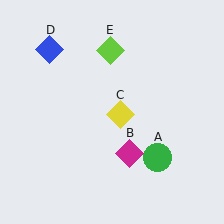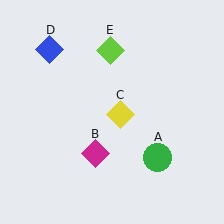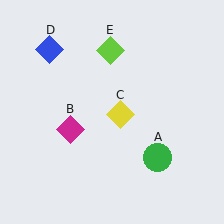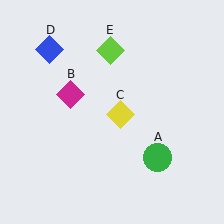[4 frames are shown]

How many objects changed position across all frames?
1 object changed position: magenta diamond (object B).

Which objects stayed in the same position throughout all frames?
Green circle (object A) and yellow diamond (object C) and blue diamond (object D) and lime diamond (object E) remained stationary.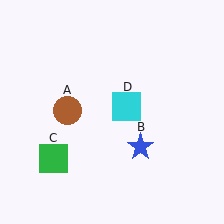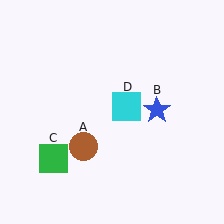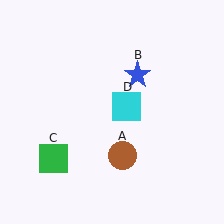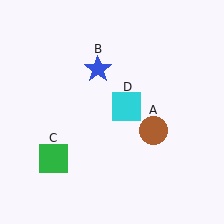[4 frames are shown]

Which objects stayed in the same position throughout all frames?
Green square (object C) and cyan square (object D) remained stationary.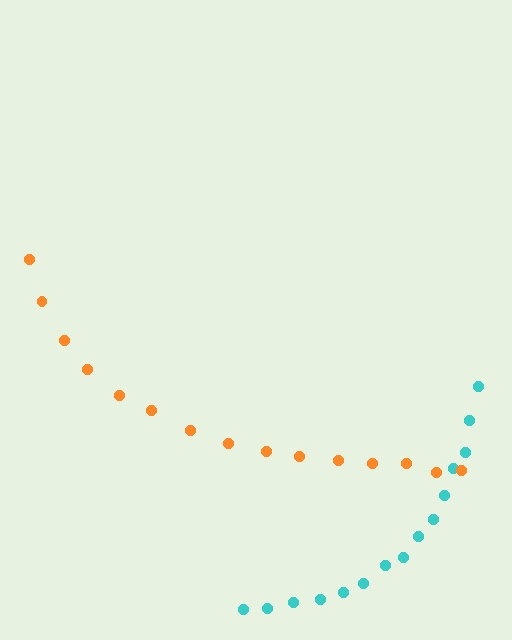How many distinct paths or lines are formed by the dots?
There are 2 distinct paths.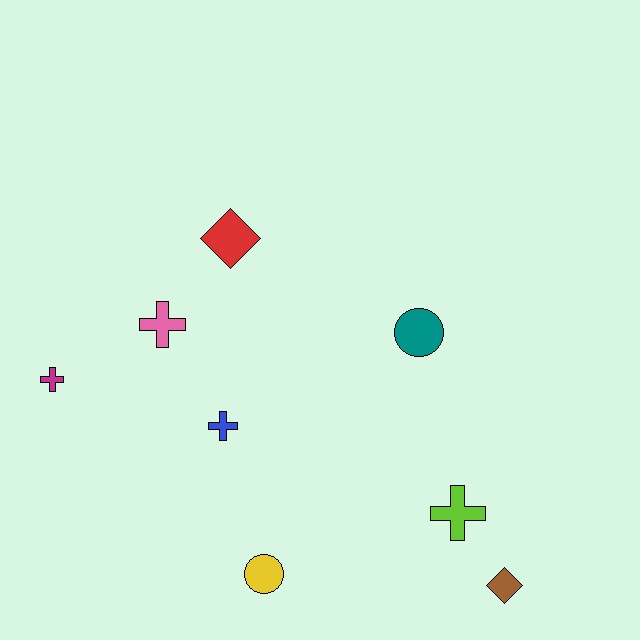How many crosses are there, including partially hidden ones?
There are 4 crosses.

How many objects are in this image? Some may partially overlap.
There are 8 objects.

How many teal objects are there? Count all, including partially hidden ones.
There is 1 teal object.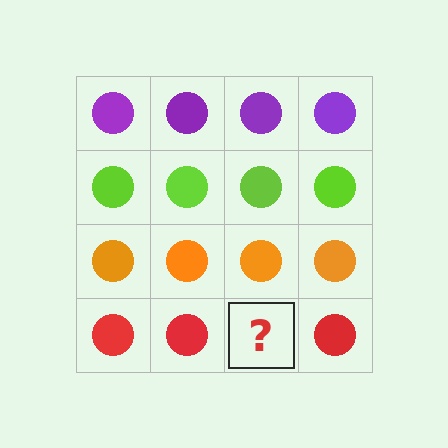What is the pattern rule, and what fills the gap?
The rule is that each row has a consistent color. The gap should be filled with a red circle.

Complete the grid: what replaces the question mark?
The question mark should be replaced with a red circle.